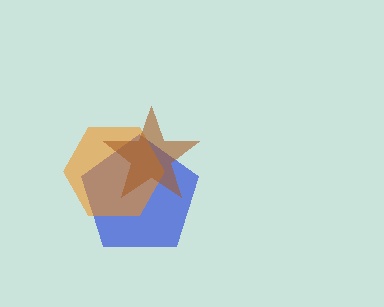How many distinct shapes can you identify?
There are 3 distinct shapes: a blue pentagon, an orange hexagon, a brown star.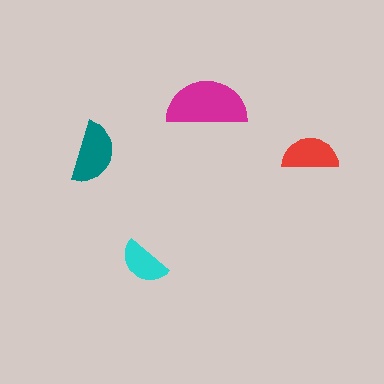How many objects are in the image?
There are 4 objects in the image.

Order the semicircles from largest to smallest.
the magenta one, the teal one, the red one, the cyan one.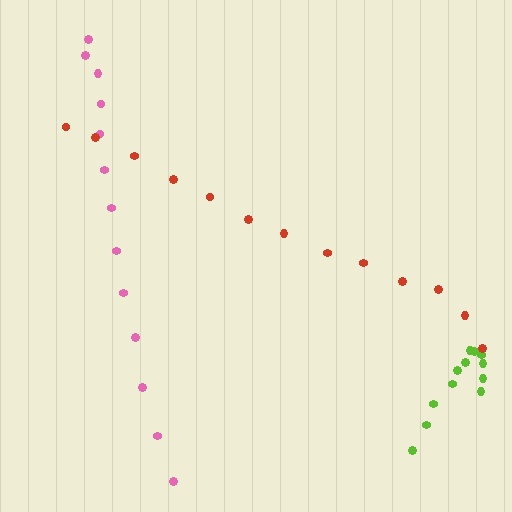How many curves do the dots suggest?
There are 3 distinct paths.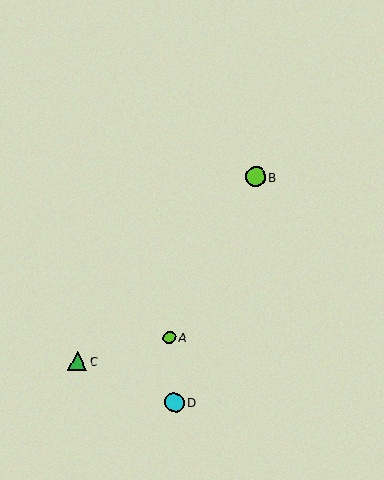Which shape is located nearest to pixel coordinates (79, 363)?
The green triangle (labeled C) at (77, 361) is nearest to that location.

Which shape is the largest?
The lime circle (labeled B) is the largest.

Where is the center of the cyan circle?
The center of the cyan circle is at (174, 402).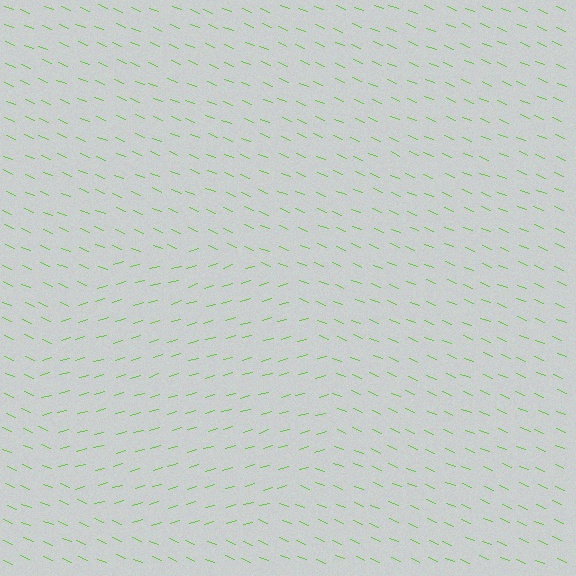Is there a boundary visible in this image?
Yes, there is a texture boundary formed by a change in line orientation.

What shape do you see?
I see a circle.